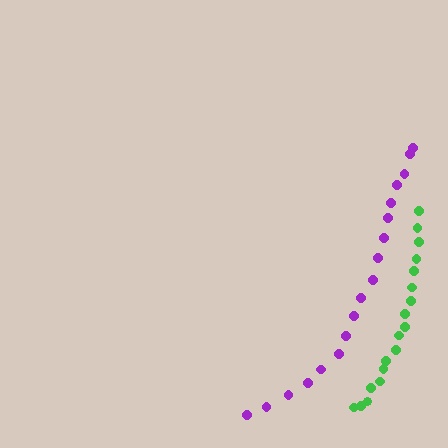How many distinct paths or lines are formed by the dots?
There are 2 distinct paths.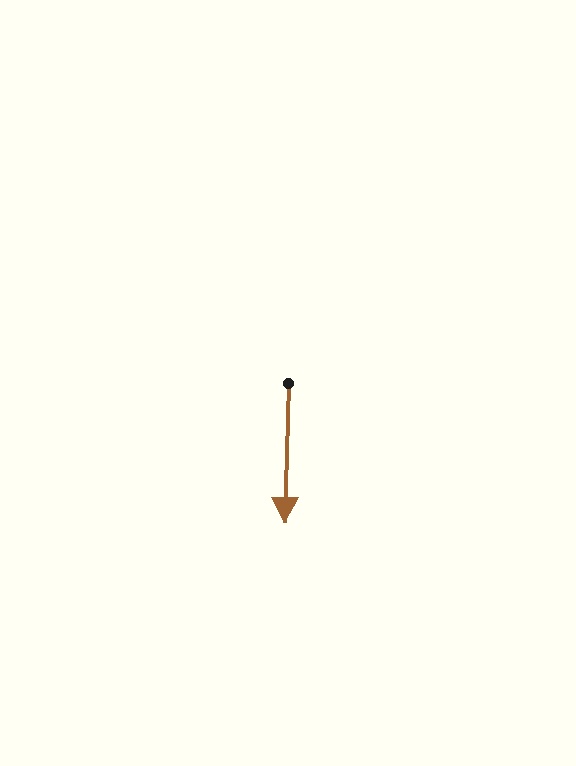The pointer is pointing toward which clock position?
Roughly 6 o'clock.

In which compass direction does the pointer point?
South.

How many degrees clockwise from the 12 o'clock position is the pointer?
Approximately 181 degrees.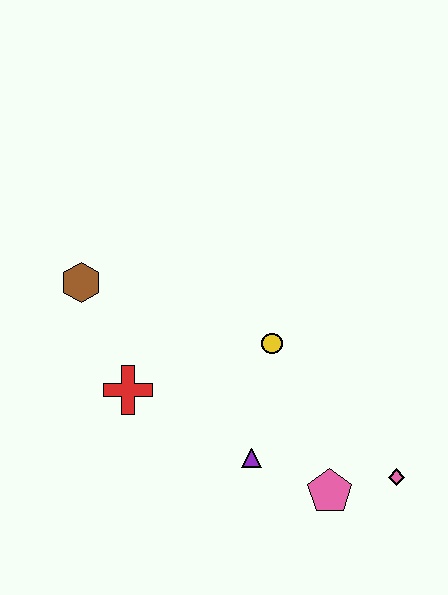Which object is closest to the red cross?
The brown hexagon is closest to the red cross.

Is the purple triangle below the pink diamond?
No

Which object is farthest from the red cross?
The pink diamond is farthest from the red cross.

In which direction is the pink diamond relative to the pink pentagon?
The pink diamond is to the right of the pink pentagon.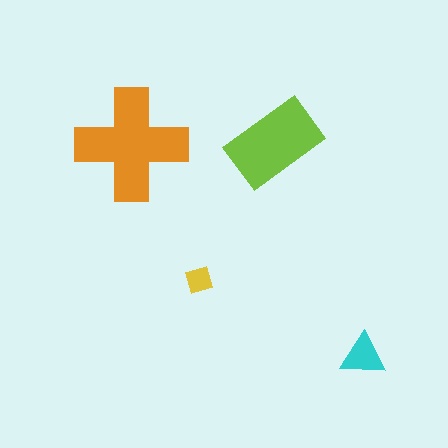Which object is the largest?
The orange cross.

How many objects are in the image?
There are 4 objects in the image.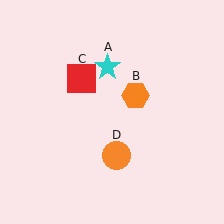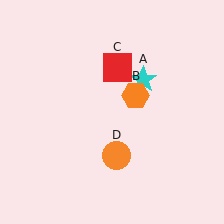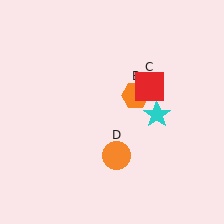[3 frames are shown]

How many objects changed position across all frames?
2 objects changed position: cyan star (object A), red square (object C).